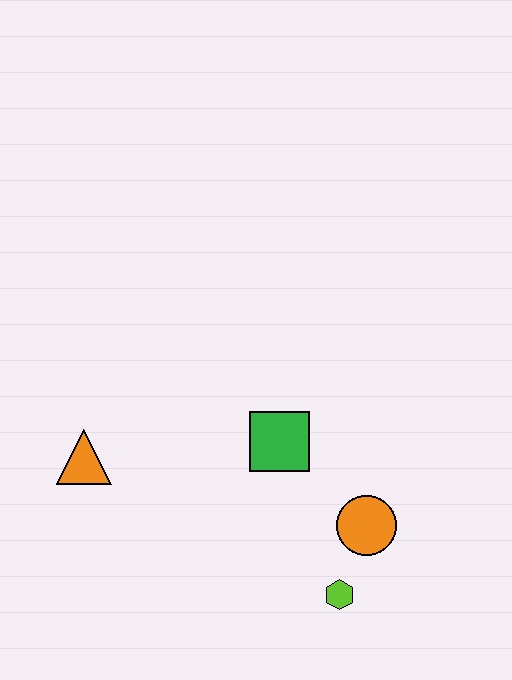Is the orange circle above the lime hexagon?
Yes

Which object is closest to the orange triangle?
The green square is closest to the orange triangle.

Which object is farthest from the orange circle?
The orange triangle is farthest from the orange circle.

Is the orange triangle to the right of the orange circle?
No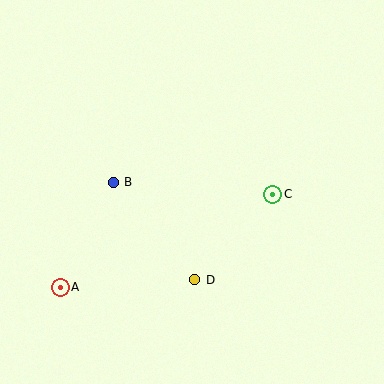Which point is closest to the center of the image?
Point B at (113, 182) is closest to the center.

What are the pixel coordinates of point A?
Point A is at (60, 287).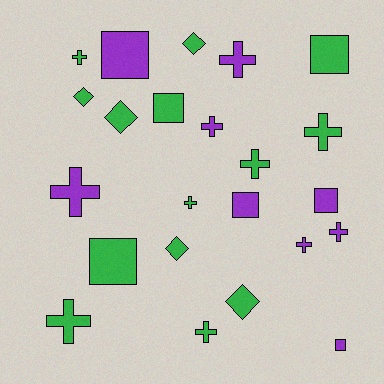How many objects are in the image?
There are 23 objects.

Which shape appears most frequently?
Cross, with 11 objects.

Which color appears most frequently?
Green, with 14 objects.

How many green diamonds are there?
There are 5 green diamonds.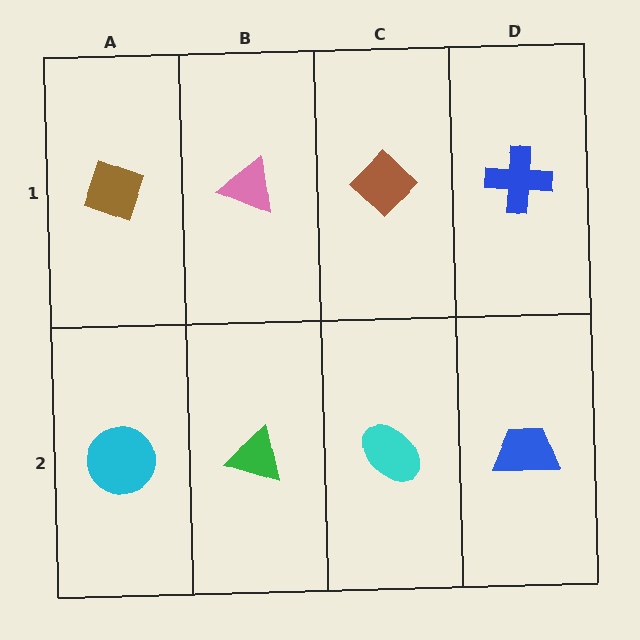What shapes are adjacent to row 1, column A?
A cyan circle (row 2, column A), a pink triangle (row 1, column B).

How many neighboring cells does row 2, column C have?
3.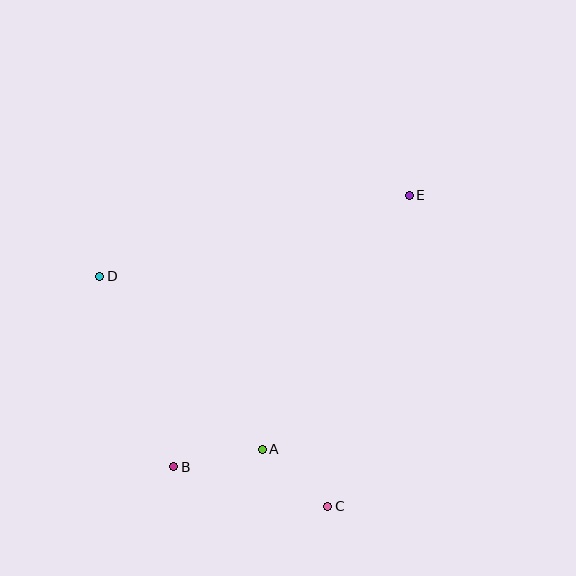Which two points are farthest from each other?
Points B and E are farthest from each other.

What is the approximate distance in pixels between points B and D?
The distance between B and D is approximately 204 pixels.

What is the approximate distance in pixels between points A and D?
The distance between A and D is approximately 237 pixels.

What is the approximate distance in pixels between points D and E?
The distance between D and E is approximately 320 pixels.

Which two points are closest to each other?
Points A and C are closest to each other.